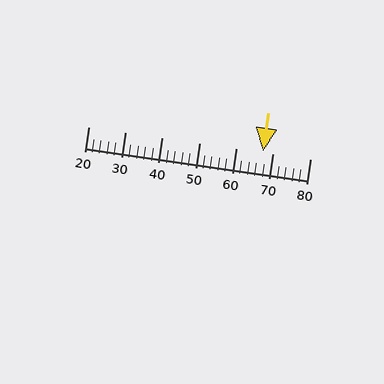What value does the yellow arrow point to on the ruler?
The yellow arrow points to approximately 67.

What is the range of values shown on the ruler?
The ruler shows values from 20 to 80.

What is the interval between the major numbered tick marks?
The major tick marks are spaced 10 units apart.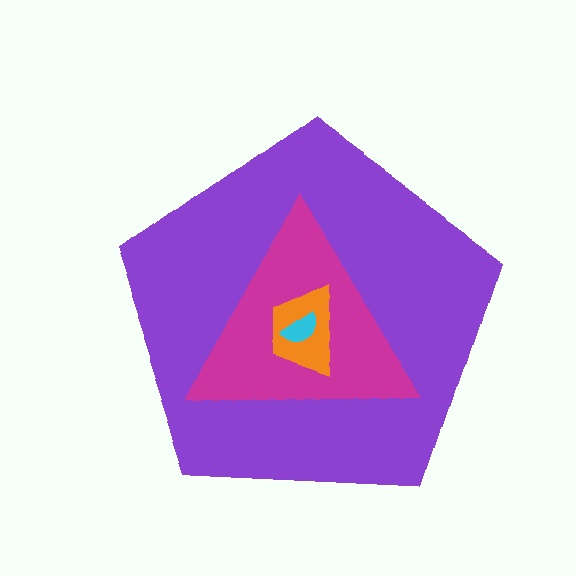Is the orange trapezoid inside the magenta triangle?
Yes.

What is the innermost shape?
The cyan semicircle.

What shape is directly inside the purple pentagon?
The magenta triangle.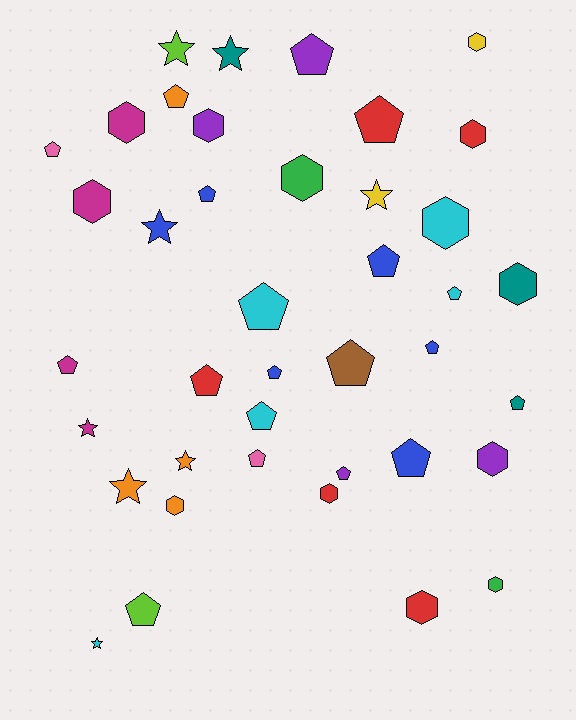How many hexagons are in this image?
There are 13 hexagons.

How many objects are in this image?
There are 40 objects.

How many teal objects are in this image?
There are 3 teal objects.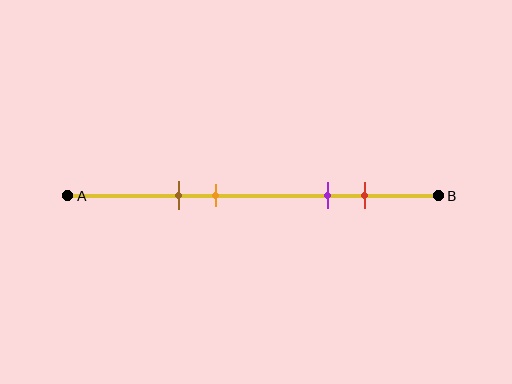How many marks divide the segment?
There are 4 marks dividing the segment.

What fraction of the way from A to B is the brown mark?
The brown mark is approximately 30% (0.3) of the way from A to B.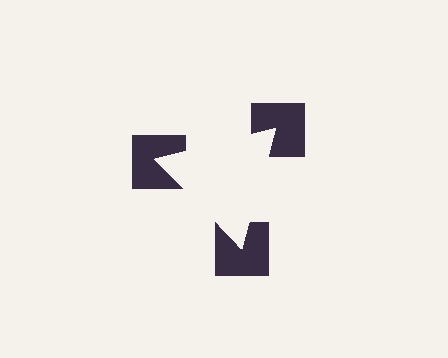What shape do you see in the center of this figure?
An illusory triangle — its edges are inferred from the aligned wedge cuts in the notched squares, not physically drawn.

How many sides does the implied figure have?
3 sides.